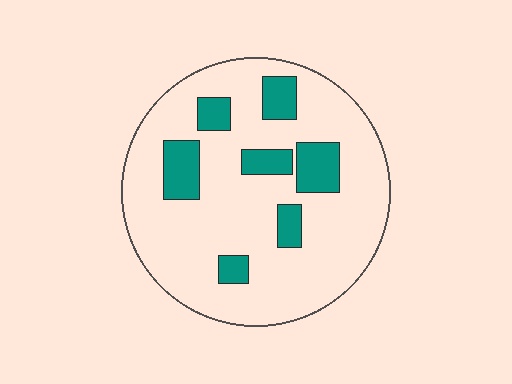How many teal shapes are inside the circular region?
7.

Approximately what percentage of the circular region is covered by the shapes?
Approximately 20%.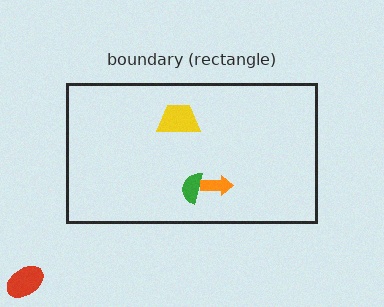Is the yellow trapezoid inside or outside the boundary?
Inside.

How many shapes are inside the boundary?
3 inside, 1 outside.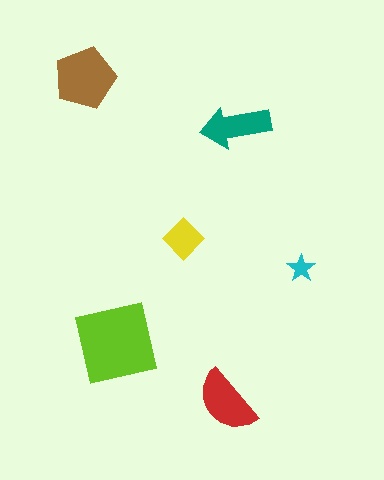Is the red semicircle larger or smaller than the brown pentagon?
Smaller.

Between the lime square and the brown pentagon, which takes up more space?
The lime square.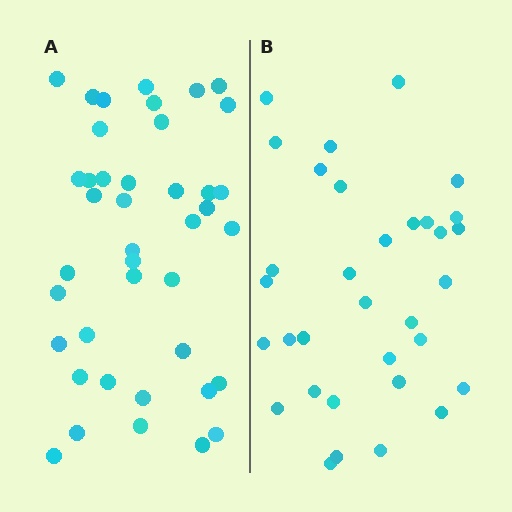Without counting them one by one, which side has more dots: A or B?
Region A (the left region) has more dots.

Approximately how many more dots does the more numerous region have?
Region A has roughly 8 or so more dots than region B.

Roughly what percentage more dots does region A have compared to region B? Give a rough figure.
About 25% more.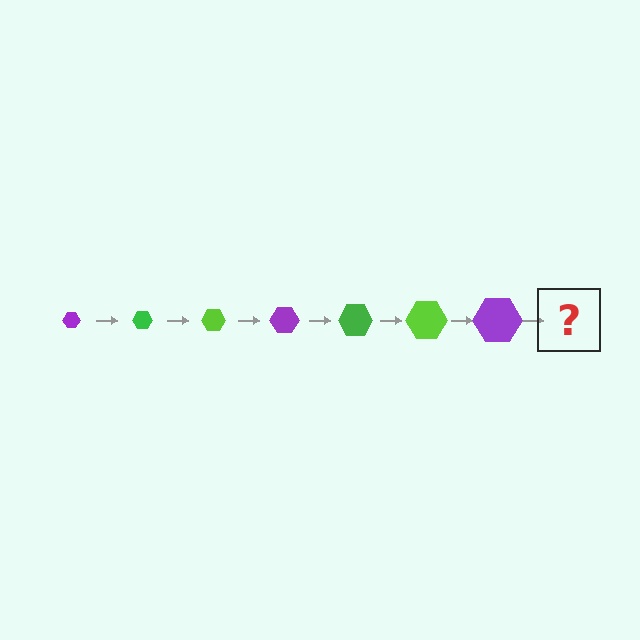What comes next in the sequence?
The next element should be a green hexagon, larger than the previous one.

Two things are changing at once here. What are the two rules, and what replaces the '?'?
The two rules are that the hexagon grows larger each step and the color cycles through purple, green, and lime. The '?' should be a green hexagon, larger than the previous one.